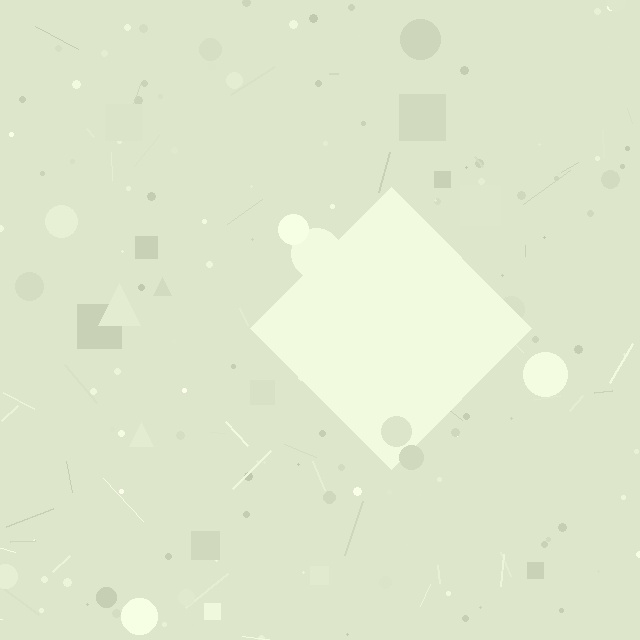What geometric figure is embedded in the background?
A diamond is embedded in the background.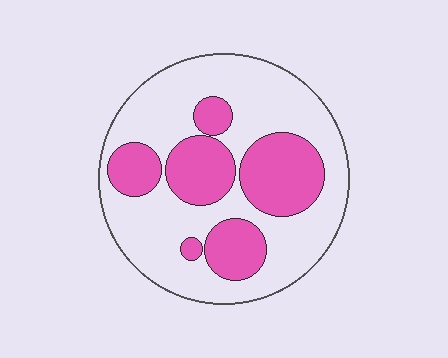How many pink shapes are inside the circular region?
6.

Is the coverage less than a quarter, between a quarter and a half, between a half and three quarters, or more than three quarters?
Between a quarter and a half.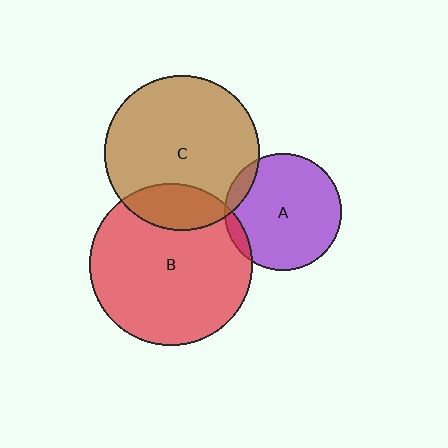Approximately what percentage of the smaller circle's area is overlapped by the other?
Approximately 5%.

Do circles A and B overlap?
Yes.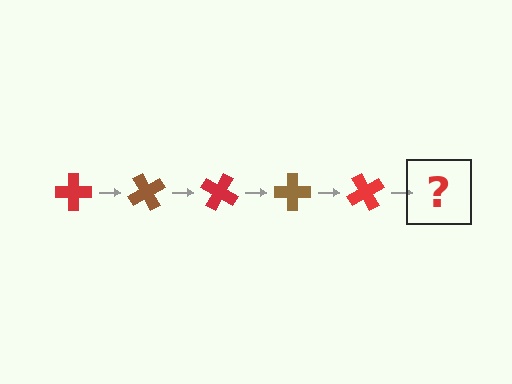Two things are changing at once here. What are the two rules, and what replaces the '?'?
The two rules are that it rotates 60 degrees each step and the color cycles through red and brown. The '?' should be a brown cross, rotated 300 degrees from the start.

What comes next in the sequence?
The next element should be a brown cross, rotated 300 degrees from the start.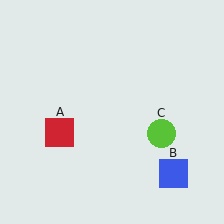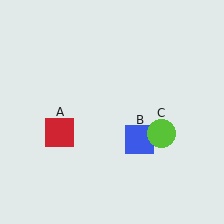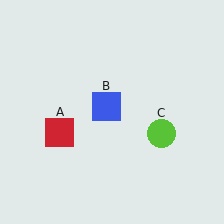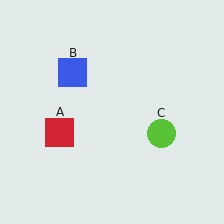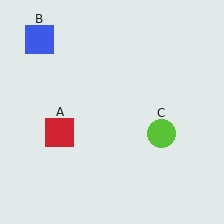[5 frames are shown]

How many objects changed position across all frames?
1 object changed position: blue square (object B).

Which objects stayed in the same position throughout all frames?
Red square (object A) and lime circle (object C) remained stationary.